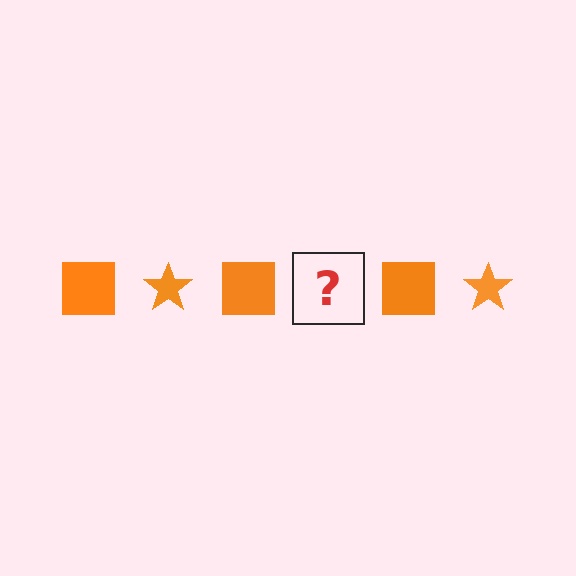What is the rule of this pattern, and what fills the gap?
The rule is that the pattern cycles through square, star shapes in orange. The gap should be filled with an orange star.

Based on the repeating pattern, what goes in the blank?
The blank should be an orange star.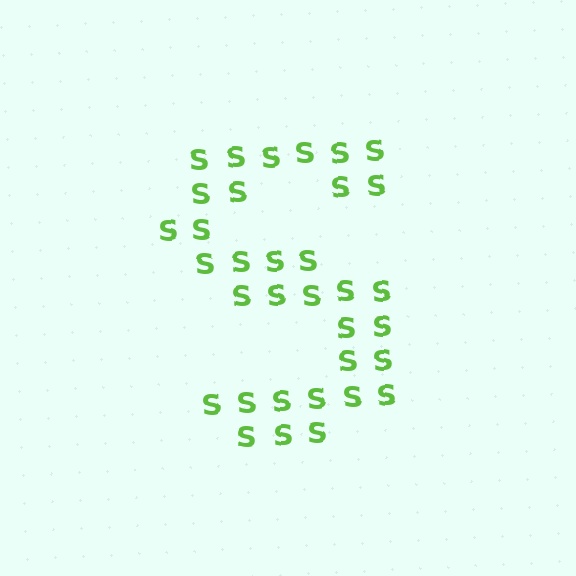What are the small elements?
The small elements are letter S's.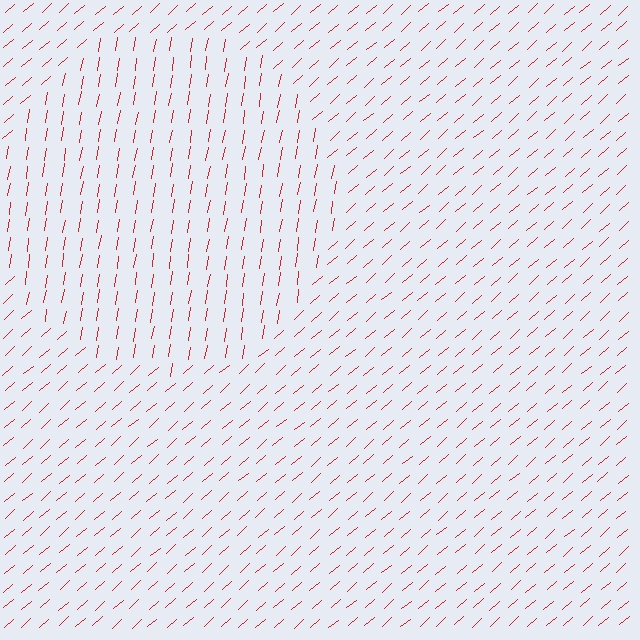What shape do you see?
I see a circle.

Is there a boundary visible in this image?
Yes, there is a texture boundary formed by a change in line orientation.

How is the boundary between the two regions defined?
The boundary is defined purely by a change in line orientation (approximately 40 degrees difference). All lines are the same color and thickness.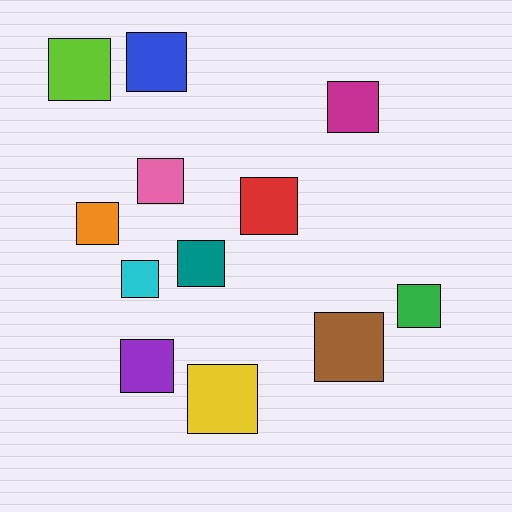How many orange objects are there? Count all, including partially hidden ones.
There is 1 orange object.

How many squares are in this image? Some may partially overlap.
There are 12 squares.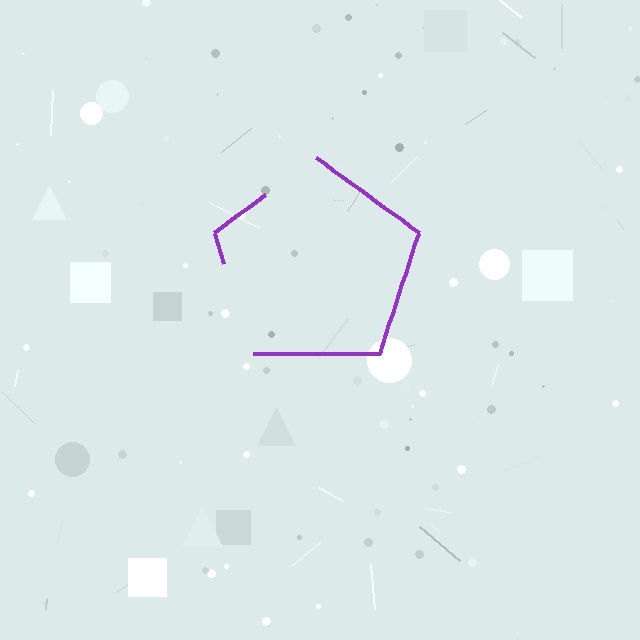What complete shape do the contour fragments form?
The contour fragments form a pentagon.